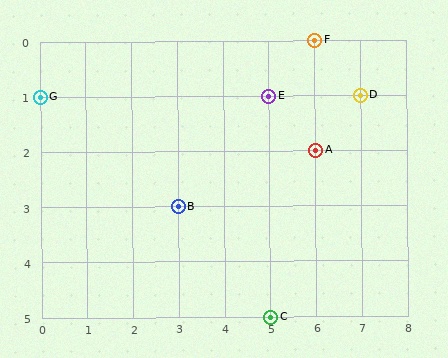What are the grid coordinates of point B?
Point B is at grid coordinates (3, 3).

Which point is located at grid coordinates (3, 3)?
Point B is at (3, 3).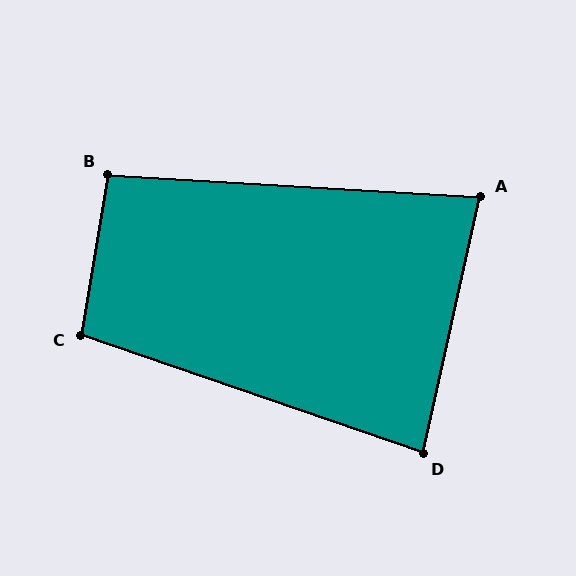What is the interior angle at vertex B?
Approximately 96 degrees (obtuse).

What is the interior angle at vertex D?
Approximately 84 degrees (acute).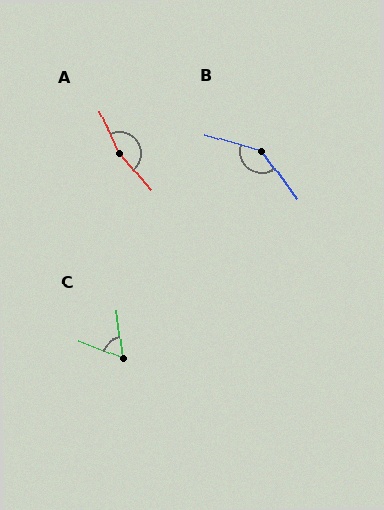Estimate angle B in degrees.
Approximately 142 degrees.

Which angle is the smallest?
C, at approximately 61 degrees.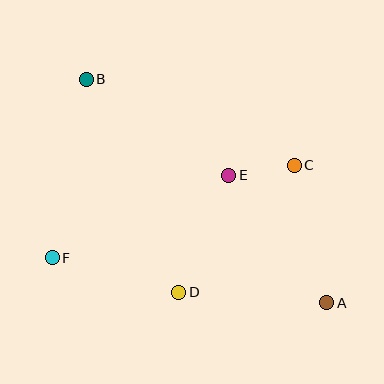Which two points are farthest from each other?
Points A and B are farthest from each other.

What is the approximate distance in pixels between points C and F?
The distance between C and F is approximately 259 pixels.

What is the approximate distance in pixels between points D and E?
The distance between D and E is approximately 128 pixels.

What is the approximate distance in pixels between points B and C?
The distance between B and C is approximately 225 pixels.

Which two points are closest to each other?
Points C and E are closest to each other.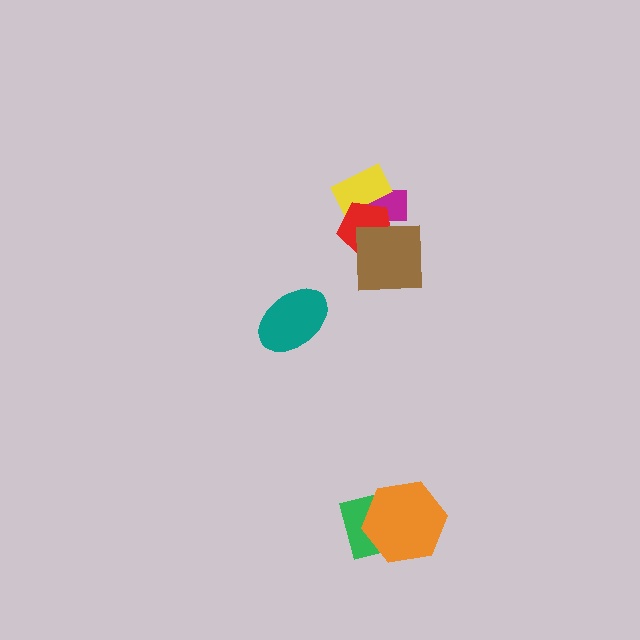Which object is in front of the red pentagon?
The brown square is in front of the red pentagon.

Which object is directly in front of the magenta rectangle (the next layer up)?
The yellow rectangle is directly in front of the magenta rectangle.